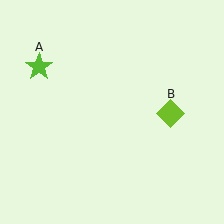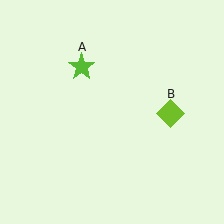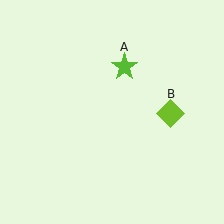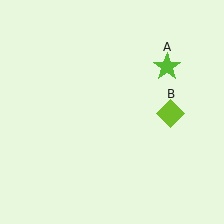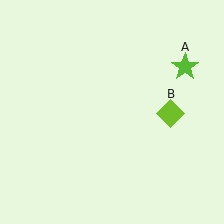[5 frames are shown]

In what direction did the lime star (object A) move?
The lime star (object A) moved right.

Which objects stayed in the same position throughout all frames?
Lime diamond (object B) remained stationary.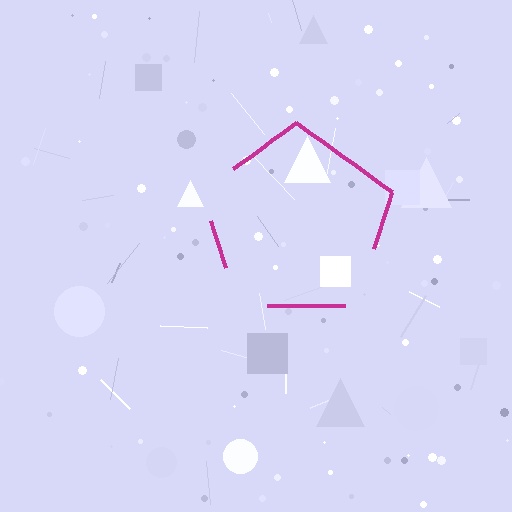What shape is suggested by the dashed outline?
The dashed outline suggests a pentagon.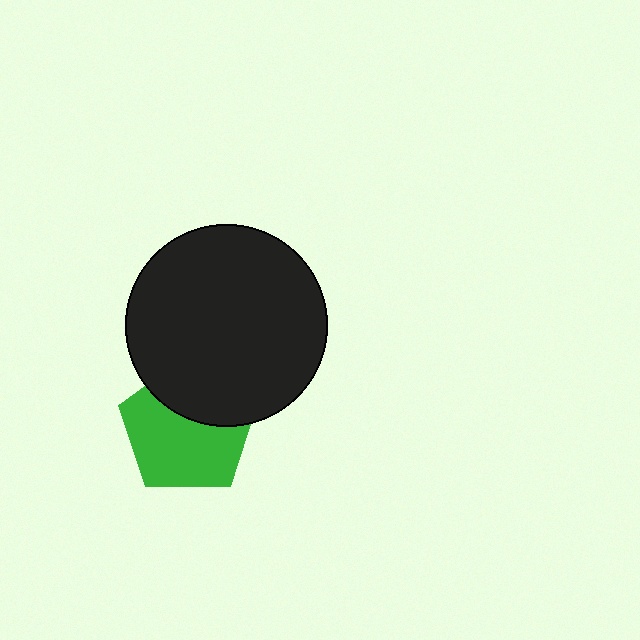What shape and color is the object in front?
The object in front is a black circle.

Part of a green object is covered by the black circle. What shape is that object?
It is a pentagon.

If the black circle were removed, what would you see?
You would see the complete green pentagon.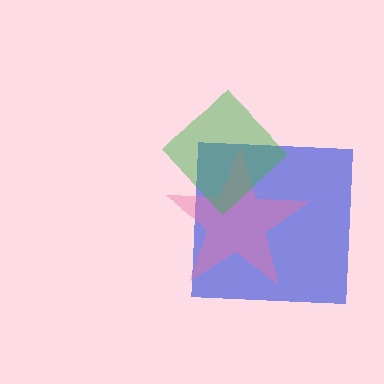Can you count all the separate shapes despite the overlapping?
Yes, there are 3 separate shapes.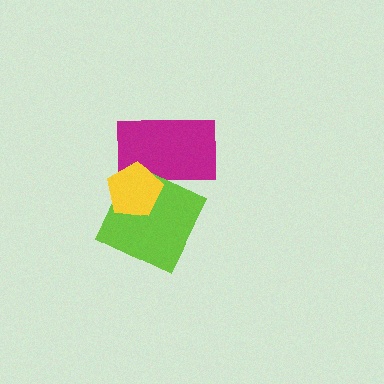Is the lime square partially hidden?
Yes, it is partially covered by another shape.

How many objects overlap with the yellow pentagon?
2 objects overlap with the yellow pentagon.